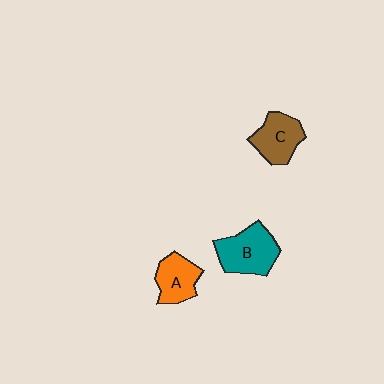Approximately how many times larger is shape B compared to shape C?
Approximately 1.2 times.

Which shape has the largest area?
Shape B (teal).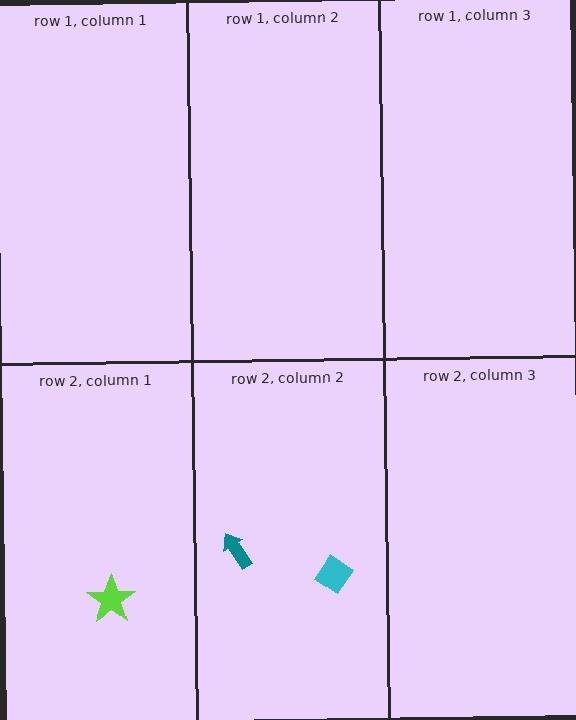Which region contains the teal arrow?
The row 2, column 2 region.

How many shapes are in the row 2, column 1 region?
1.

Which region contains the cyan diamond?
The row 2, column 2 region.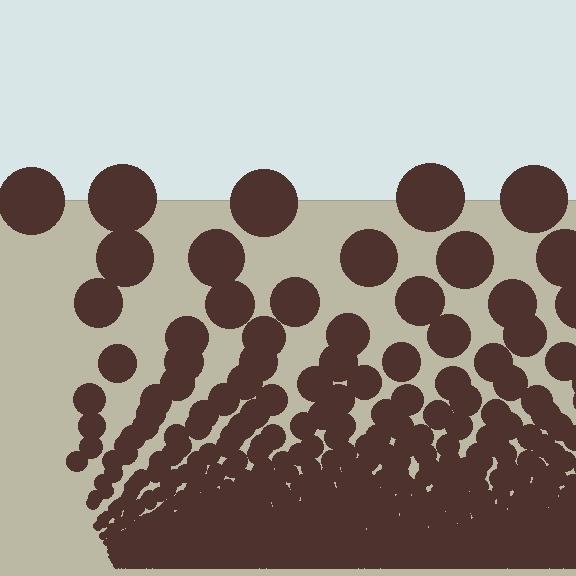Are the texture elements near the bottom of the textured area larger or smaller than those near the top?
Smaller. The gradient is inverted — elements near the bottom are smaller and denser.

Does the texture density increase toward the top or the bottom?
Density increases toward the bottom.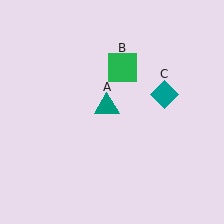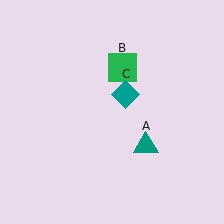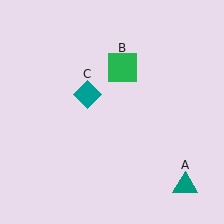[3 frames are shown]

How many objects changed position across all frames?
2 objects changed position: teal triangle (object A), teal diamond (object C).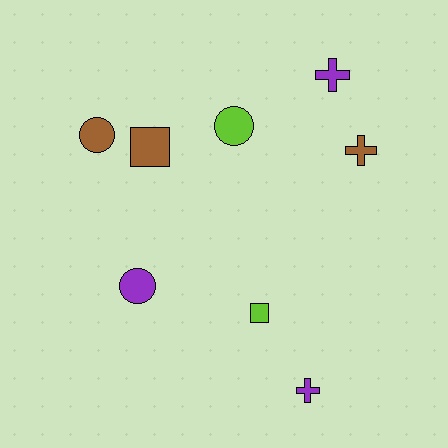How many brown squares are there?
There is 1 brown square.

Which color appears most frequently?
Brown, with 3 objects.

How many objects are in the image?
There are 8 objects.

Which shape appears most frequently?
Circle, with 3 objects.